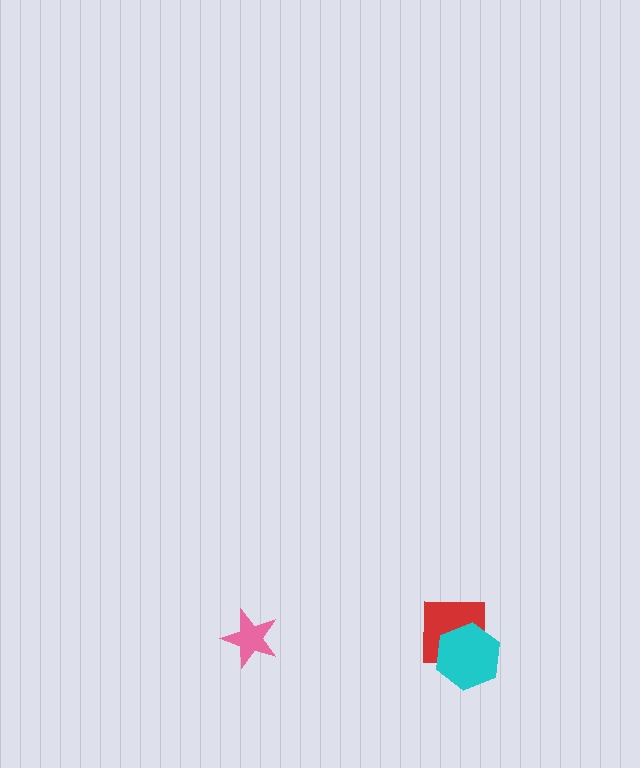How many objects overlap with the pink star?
0 objects overlap with the pink star.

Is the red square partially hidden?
Yes, it is partially covered by another shape.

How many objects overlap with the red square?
1 object overlaps with the red square.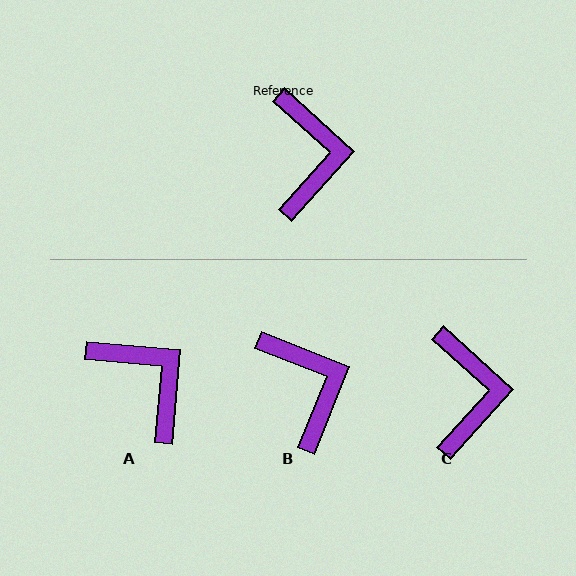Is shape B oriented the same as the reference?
No, it is off by about 20 degrees.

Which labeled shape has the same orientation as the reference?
C.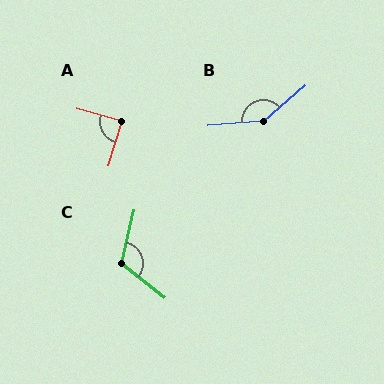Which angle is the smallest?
A, at approximately 88 degrees.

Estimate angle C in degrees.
Approximately 115 degrees.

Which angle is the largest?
B, at approximately 144 degrees.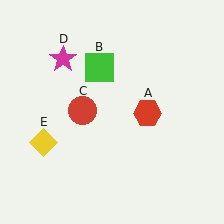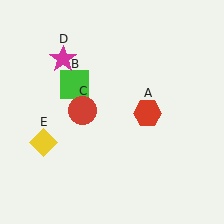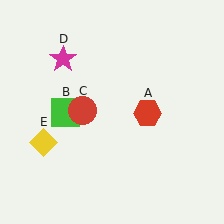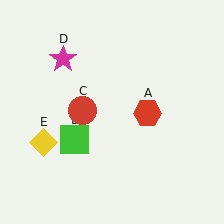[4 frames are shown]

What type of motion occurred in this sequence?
The green square (object B) rotated counterclockwise around the center of the scene.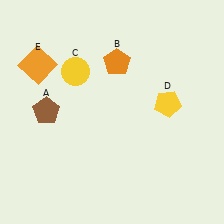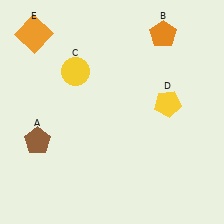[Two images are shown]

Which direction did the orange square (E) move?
The orange square (E) moved up.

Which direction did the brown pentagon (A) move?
The brown pentagon (A) moved down.